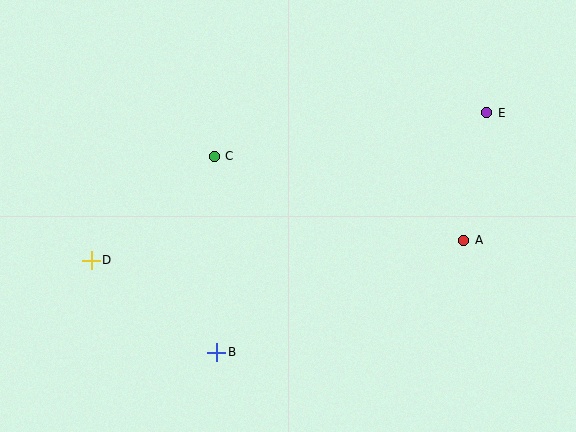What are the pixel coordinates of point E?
Point E is at (487, 113).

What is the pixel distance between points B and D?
The distance between B and D is 156 pixels.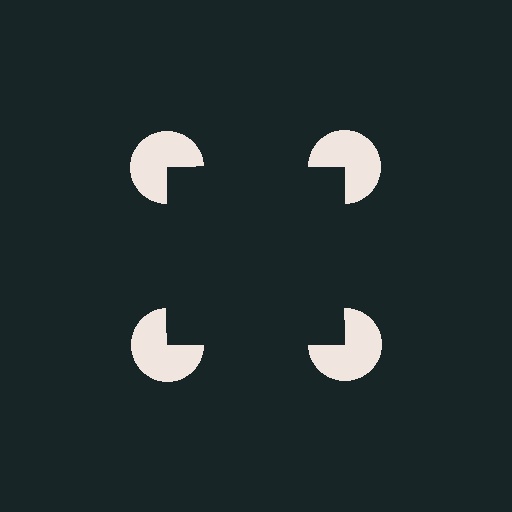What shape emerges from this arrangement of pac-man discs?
An illusory square — its edges are inferred from the aligned wedge cuts in the pac-man discs, not physically drawn.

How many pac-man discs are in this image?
There are 4 — one at each vertex of the illusory square.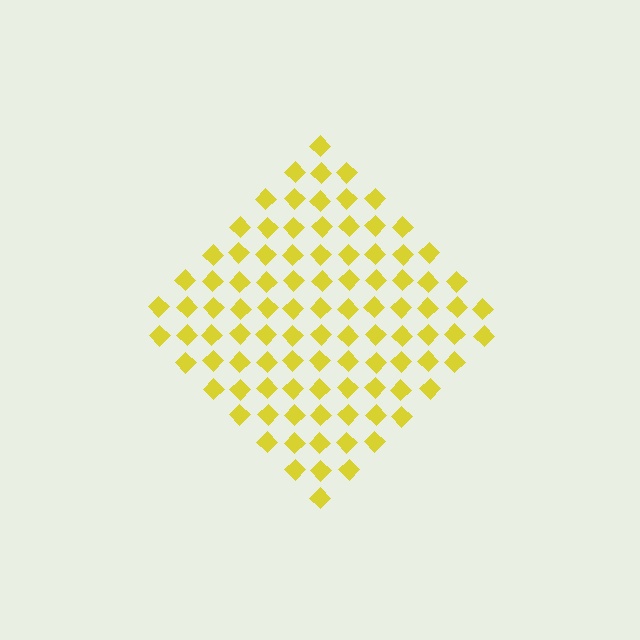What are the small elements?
The small elements are diamonds.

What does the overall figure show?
The overall figure shows a diamond.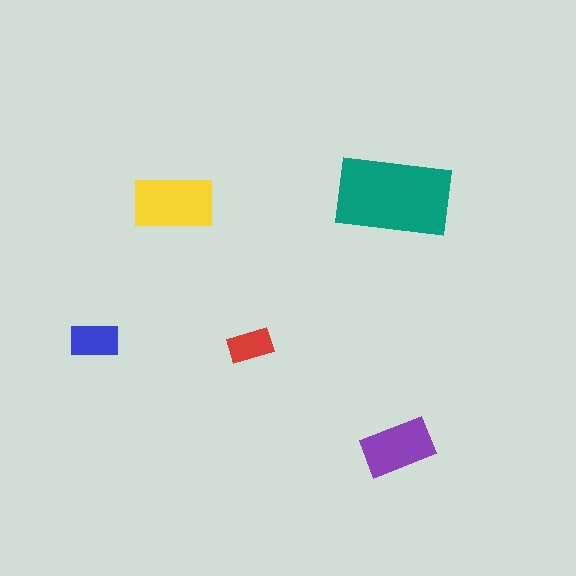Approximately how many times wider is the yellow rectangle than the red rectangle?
About 2 times wider.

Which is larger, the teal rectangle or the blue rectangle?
The teal one.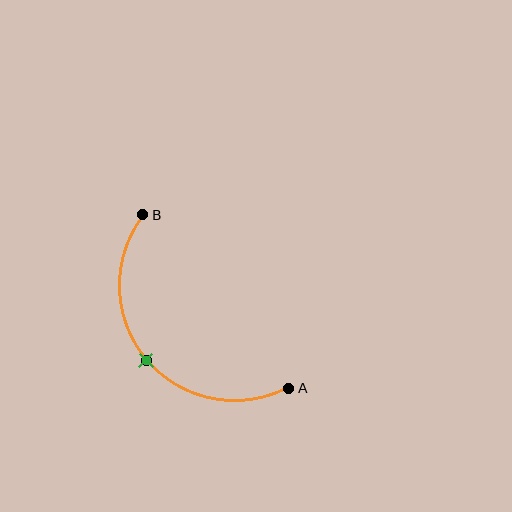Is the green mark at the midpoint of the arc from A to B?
Yes. The green mark lies on the arc at equal arc-length from both A and B — it is the arc midpoint.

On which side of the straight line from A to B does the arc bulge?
The arc bulges below and to the left of the straight line connecting A and B.